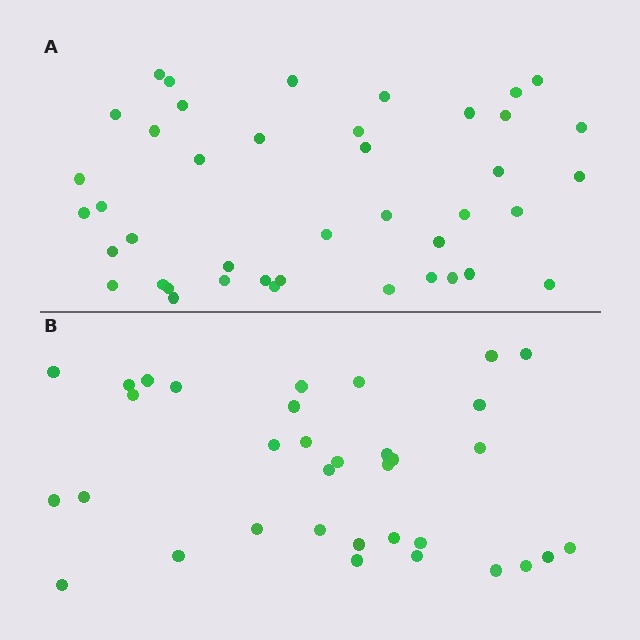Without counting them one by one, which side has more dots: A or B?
Region A (the top region) has more dots.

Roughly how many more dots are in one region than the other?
Region A has roughly 8 or so more dots than region B.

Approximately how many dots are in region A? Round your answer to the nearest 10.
About 40 dots. (The exact count is 42, which rounds to 40.)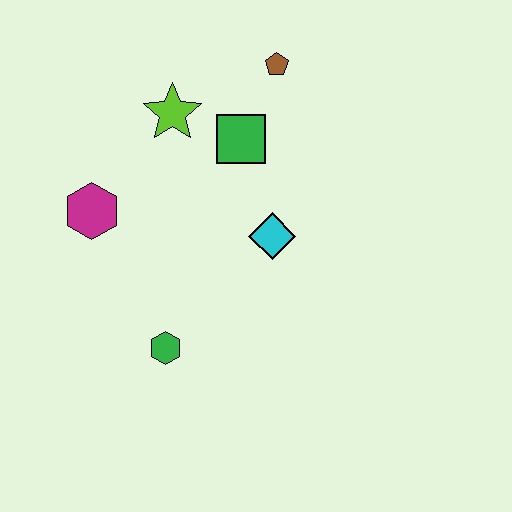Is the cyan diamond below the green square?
Yes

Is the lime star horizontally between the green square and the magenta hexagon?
Yes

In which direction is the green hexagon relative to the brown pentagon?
The green hexagon is below the brown pentagon.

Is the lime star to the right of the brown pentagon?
No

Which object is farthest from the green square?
The green hexagon is farthest from the green square.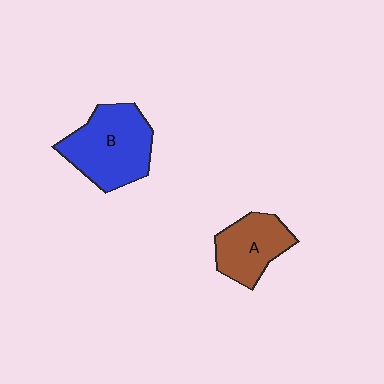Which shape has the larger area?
Shape B (blue).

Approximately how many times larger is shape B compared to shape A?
Approximately 1.5 times.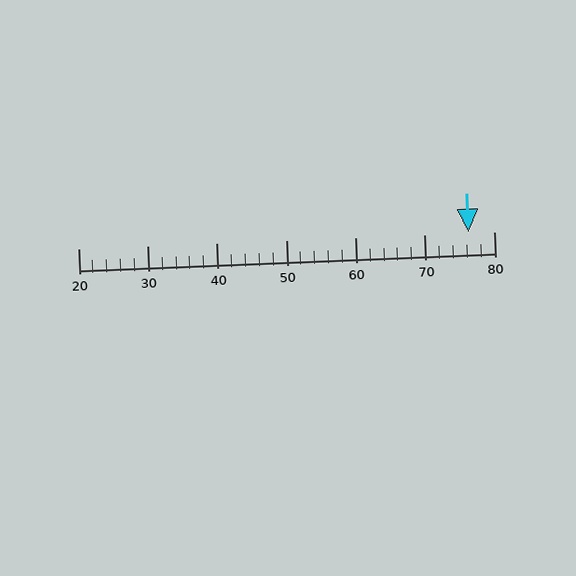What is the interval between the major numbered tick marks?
The major tick marks are spaced 10 units apart.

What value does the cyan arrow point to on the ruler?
The cyan arrow points to approximately 76.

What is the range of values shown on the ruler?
The ruler shows values from 20 to 80.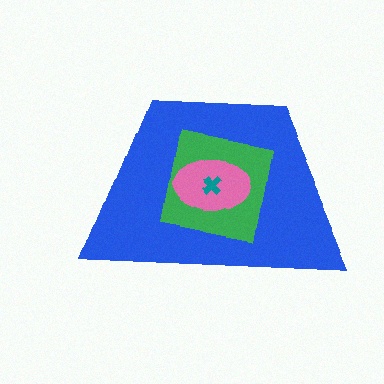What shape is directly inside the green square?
The pink ellipse.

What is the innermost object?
The teal cross.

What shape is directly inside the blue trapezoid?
The green square.